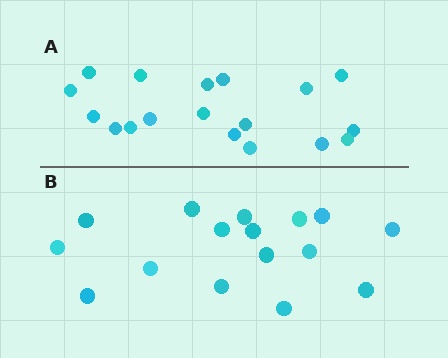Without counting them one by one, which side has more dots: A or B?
Region A (the top region) has more dots.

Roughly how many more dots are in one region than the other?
Region A has just a few more — roughly 2 or 3 more dots than region B.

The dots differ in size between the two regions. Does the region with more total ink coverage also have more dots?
No. Region B has more total ink coverage because its dots are larger, but region A actually contains more individual dots. Total area can be misleading — the number of items is what matters here.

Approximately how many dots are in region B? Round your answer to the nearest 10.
About 20 dots. (The exact count is 16, which rounds to 20.)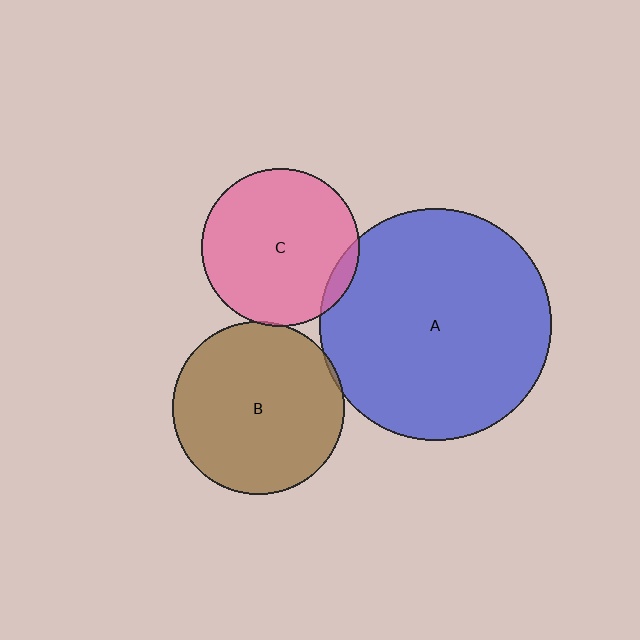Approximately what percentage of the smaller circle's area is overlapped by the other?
Approximately 5%.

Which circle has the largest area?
Circle A (blue).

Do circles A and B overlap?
Yes.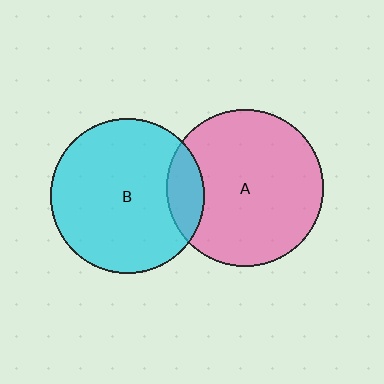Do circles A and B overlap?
Yes.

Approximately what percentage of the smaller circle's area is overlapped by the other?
Approximately 15%.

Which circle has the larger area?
Circle A (pink).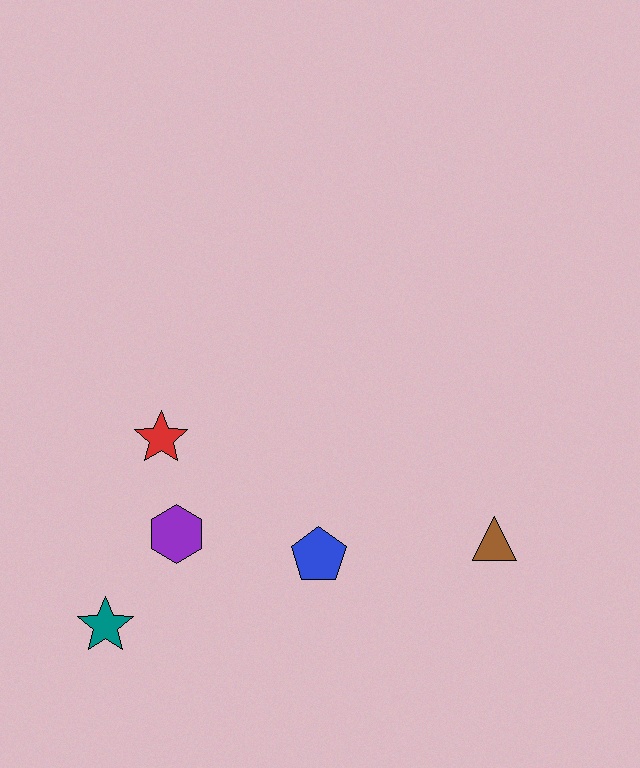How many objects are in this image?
There are 5 objects.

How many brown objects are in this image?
There is 1 brown object.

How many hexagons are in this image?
There is 1 hexagon.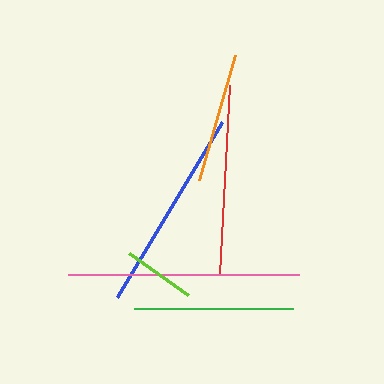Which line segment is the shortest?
The lime line is the shortest at approximately 73 pixels.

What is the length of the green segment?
The green segment is approximately 159 pixels long.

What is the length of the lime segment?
The lime segment is approximately 73 pixels long.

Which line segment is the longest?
The pink line is the longest at approximately 231 pixels.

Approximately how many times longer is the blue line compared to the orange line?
The blue line is approximately 1.6 times the length of the orange line.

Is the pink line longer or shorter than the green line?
The pink line is longer than the green line.